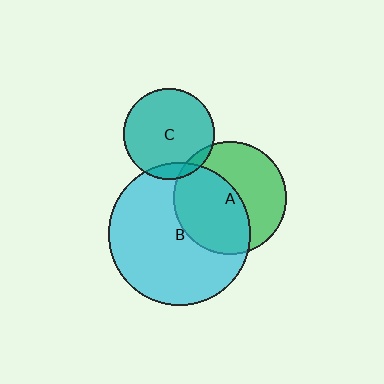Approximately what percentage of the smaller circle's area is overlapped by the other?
Approximately 50%.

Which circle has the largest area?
Circle B (cyan).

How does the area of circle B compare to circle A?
Approximately 1.6 times.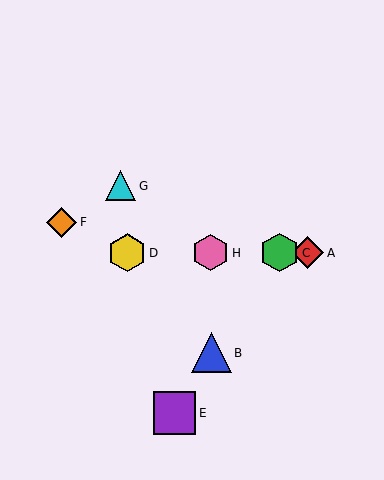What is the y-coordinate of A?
Object A is at y≈253.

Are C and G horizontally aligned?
No, C is at y≈253 and G is at y≈186.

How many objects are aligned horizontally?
4 objects (A, C, D, H) are aligned horizontally.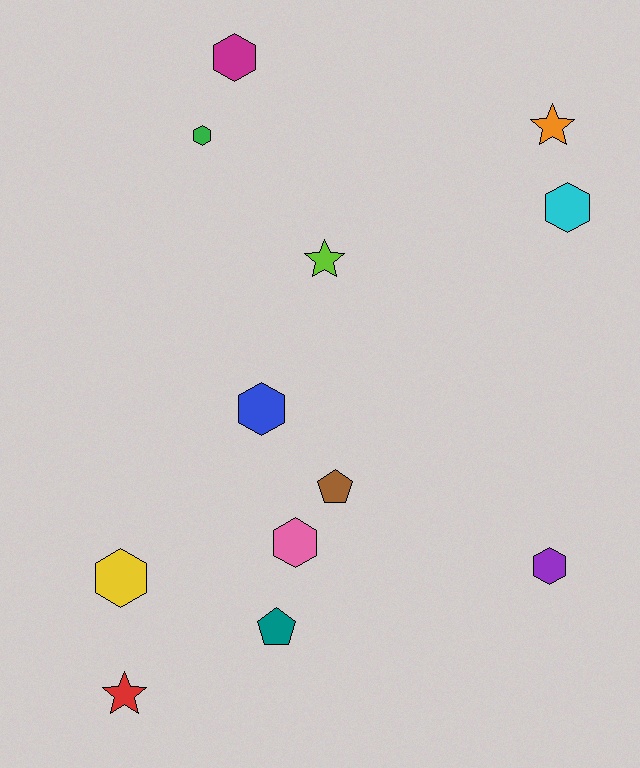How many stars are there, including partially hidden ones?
There are 3 stars.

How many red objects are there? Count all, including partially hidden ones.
There is 1 red object.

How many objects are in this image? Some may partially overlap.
There are 12 objects.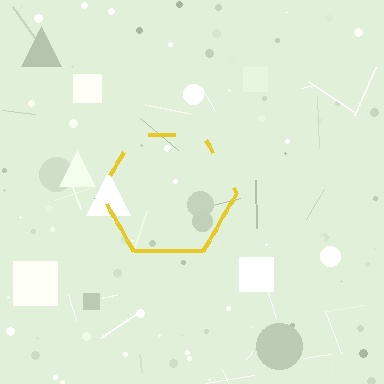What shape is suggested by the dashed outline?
The dashed outline suggests a hexagon.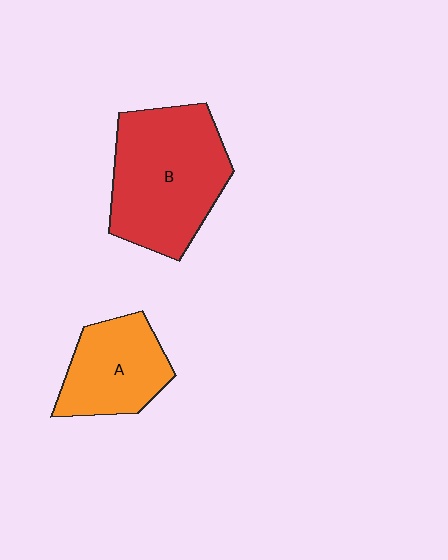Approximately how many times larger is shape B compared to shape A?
Approximately 1.6 times.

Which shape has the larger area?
Shape B (red).